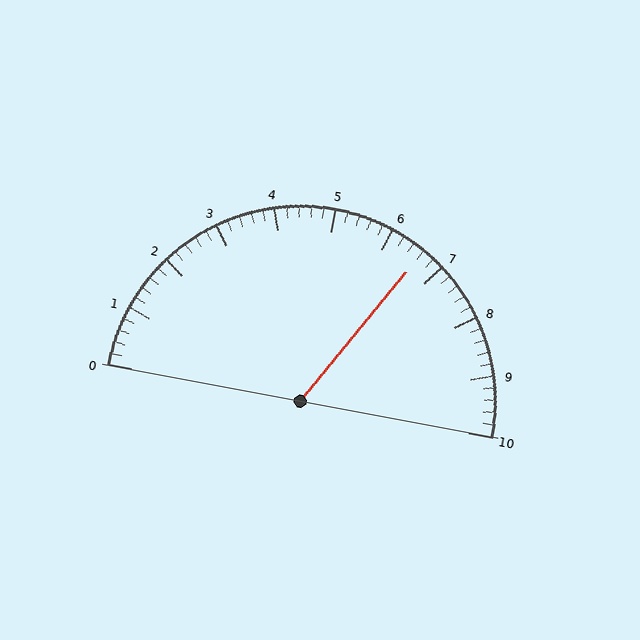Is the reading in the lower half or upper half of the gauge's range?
The reading is in the upper half of the range (0 to 10).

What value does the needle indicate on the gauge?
The needle indicates approximately 6.6.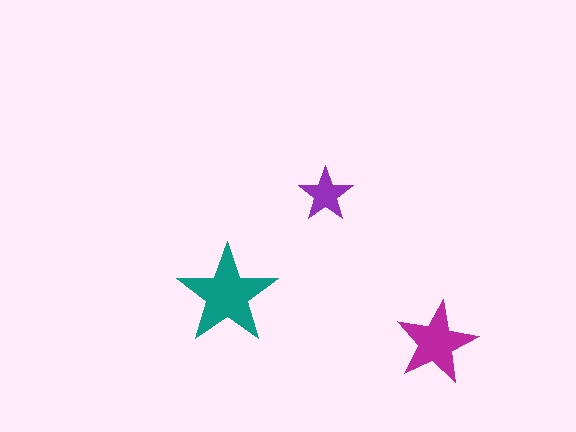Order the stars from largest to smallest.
the teal one, the magenta one, the purple one.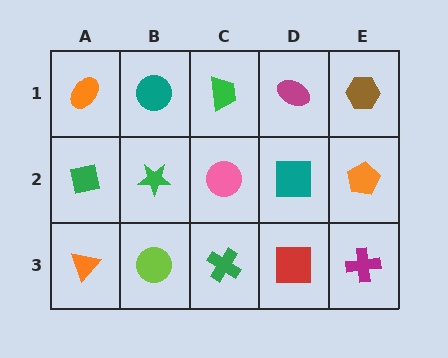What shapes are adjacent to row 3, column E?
An orange pentagon (row 2, column E), a red square (row 3, column D).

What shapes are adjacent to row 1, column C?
A pink circle (row 2, column C), a teal circle (row 1, column B), a magenta ellipse (row 1, column D).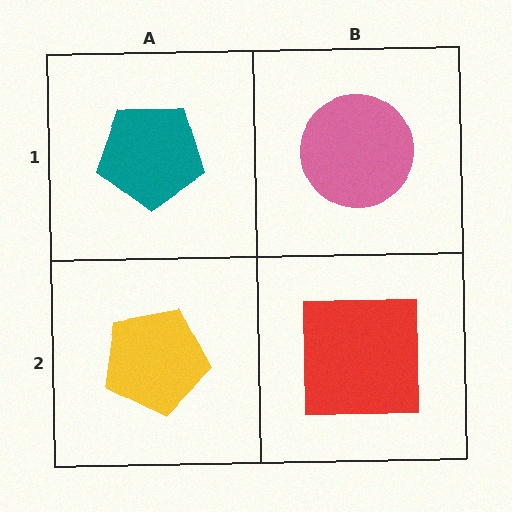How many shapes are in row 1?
2 shapes.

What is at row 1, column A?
A teal pentagon.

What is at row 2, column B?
A red square.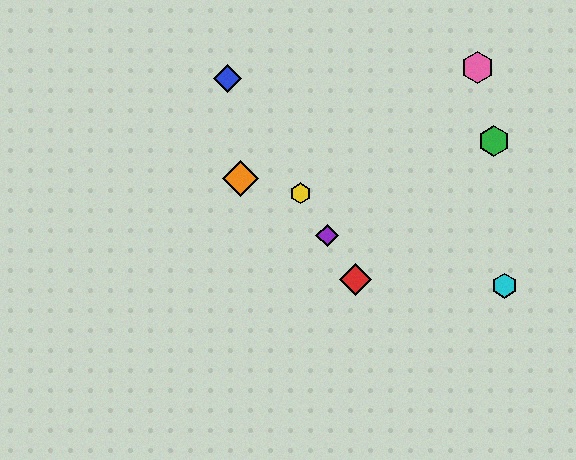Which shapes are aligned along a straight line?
The red diamond, the blue diamond, the yellow hexagon, the purple diamond are aligned along a straight line.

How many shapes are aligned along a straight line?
4 shapes (the red diamond, the blue diamond, the yellow hexagon, the purple diamond) are aligned along a straight line.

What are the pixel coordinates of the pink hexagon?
The pink hexagon is at (478, 68).